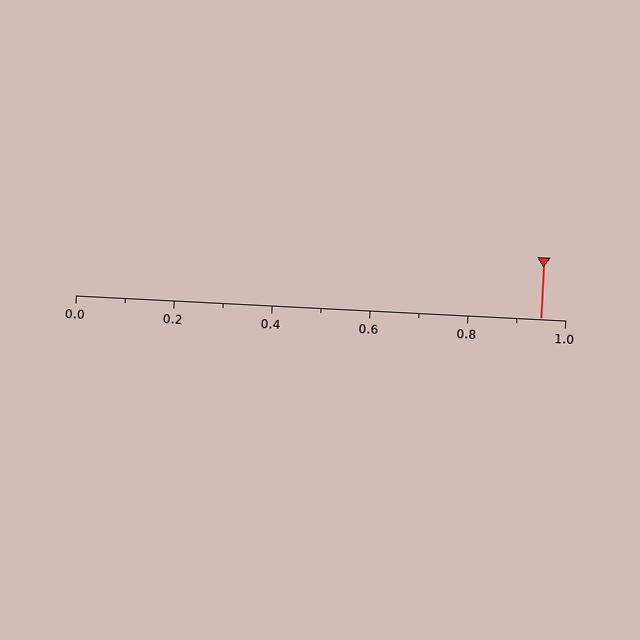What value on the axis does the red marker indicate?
The marker indicates approximately 0.95.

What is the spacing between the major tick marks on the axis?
The major ticks are spaced 0.2 apart.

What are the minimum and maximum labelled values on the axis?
The axis runs from 0.0 to 1.0.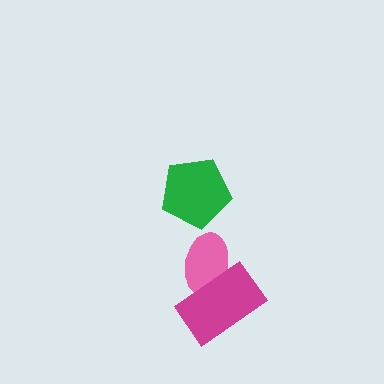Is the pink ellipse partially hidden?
Yes, it is partially covered by another shape.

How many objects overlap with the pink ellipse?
1 object overlaps with the pink ellipse.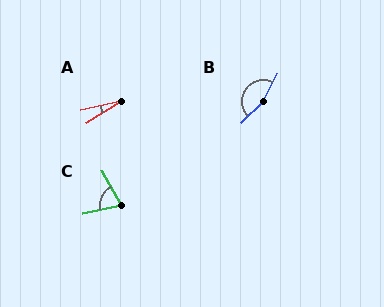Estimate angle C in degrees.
Approximately 74 degrees.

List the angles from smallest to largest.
A (20°), C (74°), B (161°).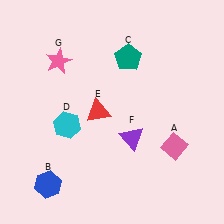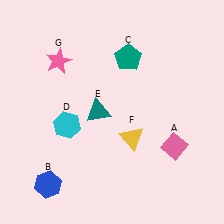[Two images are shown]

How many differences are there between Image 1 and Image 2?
There are 2 differences between the two images.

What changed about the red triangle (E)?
In Image 1, E is red. In Image 2, it changed to teal.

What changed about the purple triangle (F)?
In Image 1, F is purple. In Image 2, it changed to yellow.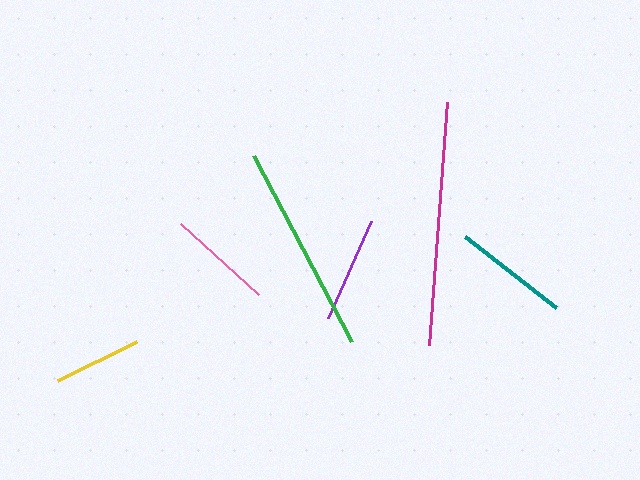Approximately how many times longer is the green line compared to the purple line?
The green line is approximately 2.0 times the length of the purple line.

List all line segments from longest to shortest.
From longest to shortest: magenta, green, teal, purple, pink, yellow.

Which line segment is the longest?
The magenta line is the longest at approximately 243 pixels.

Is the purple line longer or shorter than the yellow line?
The purple line is longer than the yellow line.